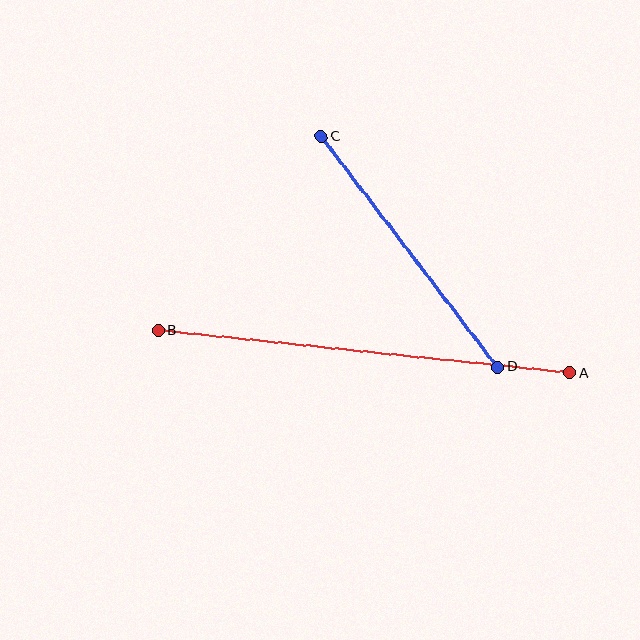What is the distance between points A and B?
The distance is approximately 413 pixels.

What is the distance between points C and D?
The distance is approximately 290 pixels.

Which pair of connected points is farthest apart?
Points A and B are farthest apart.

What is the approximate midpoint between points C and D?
The midpoint is at approximately (409, 252) pixels.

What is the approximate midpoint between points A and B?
The midpoint is at approximately (364, 352) pixels.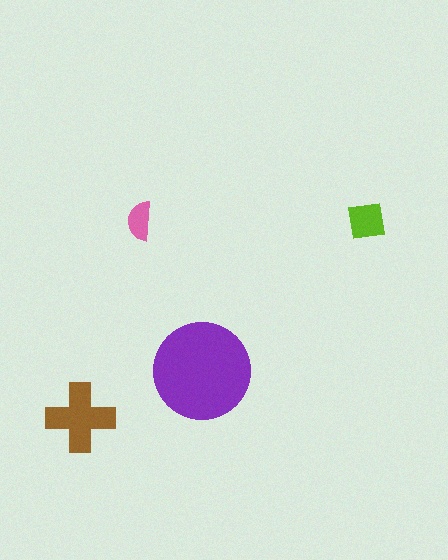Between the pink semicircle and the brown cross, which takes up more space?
The brown cross.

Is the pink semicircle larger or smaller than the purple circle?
Smaller.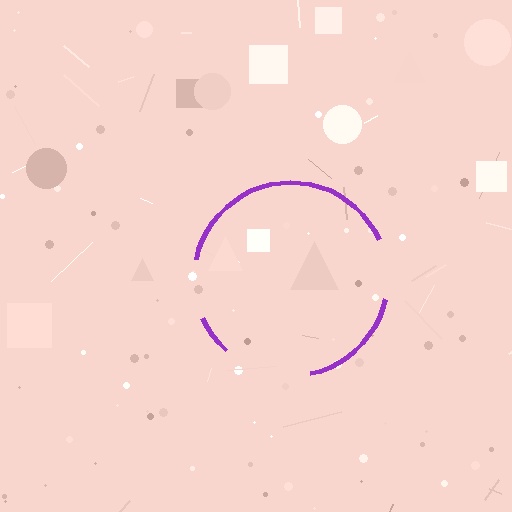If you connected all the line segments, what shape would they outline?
They would outline a circle.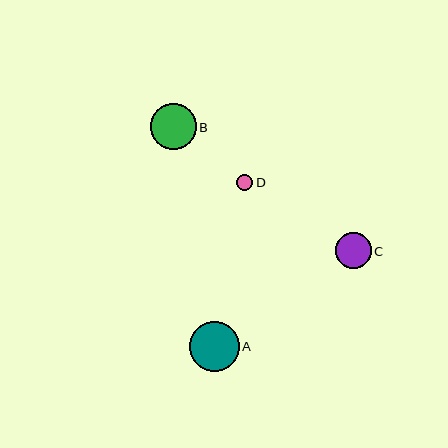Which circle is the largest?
Circle A is the largest with a size of approximately 50 pixels.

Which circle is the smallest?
Circle D is the smallest with a size of approximately 16 pixels.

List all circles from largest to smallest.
From largest to smallest: A, B, C, D.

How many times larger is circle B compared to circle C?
Circle B is approximately 1.3 times the size of circle C.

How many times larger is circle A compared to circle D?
Circle A is approximately 3.1 times the size of circle D.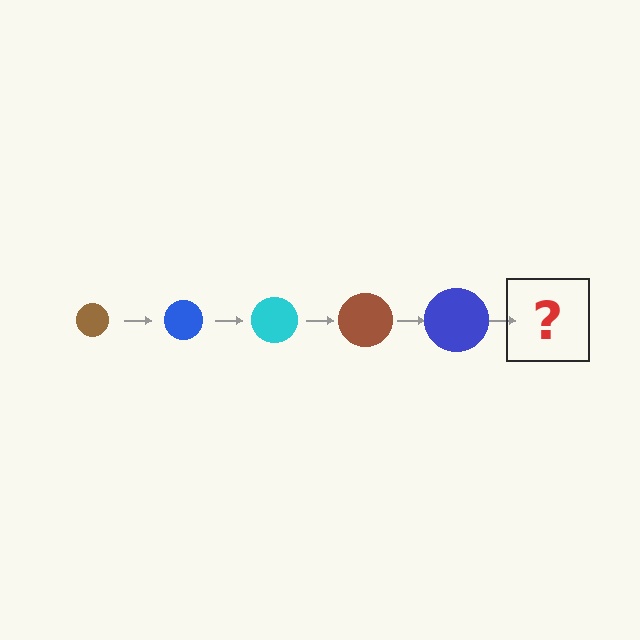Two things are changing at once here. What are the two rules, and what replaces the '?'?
The two rules are that the circle grows larger each step and the color cycles through brown, blue, and cyan. The '?' should be a cyan circle, larger than the previous one.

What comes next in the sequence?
The next element should be a cyan circle, larger than the previous one.